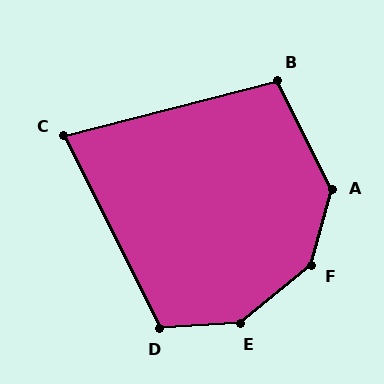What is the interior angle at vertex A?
Approximately 138 degrees (obtuse).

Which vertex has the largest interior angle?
F, at approximately 145 degrees.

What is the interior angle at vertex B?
Approximately 102 degrees (obtuse).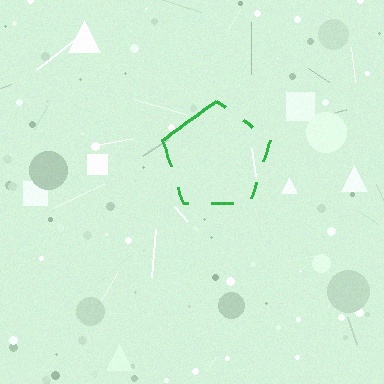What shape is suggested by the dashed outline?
The dashed outline suggests a pentagon.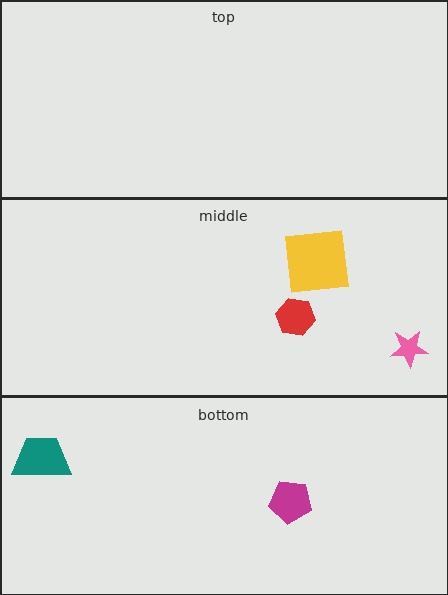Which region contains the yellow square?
The middle region.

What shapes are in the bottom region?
The teal trapezoid, the magenta pentagon.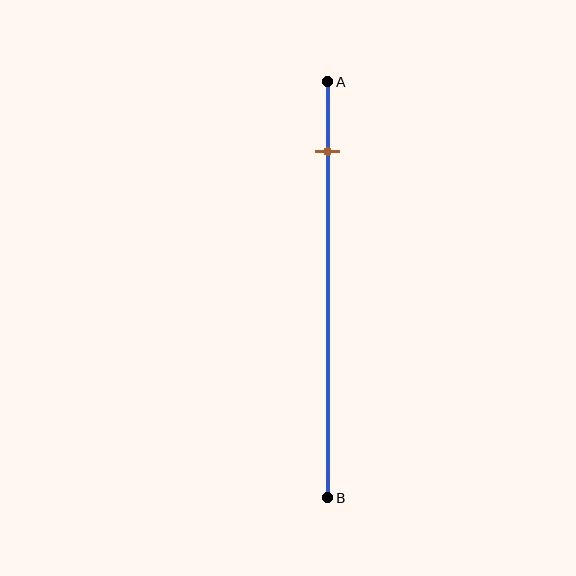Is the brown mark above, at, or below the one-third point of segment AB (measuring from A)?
The brown mark is above the one-third point of segment AB.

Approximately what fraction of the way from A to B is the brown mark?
The brown mark is approximately 15% of the way from A to B.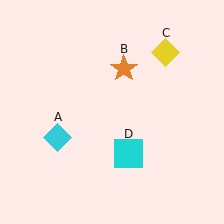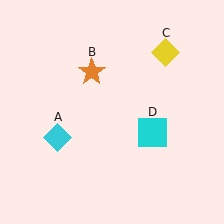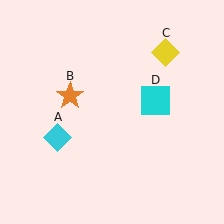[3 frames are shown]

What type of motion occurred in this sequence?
The orange star (object B), cyan square (object D) rotated counterclockwise around the center of the scene.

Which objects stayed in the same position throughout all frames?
Cyan diamond (object A) and yellow diamond (object C) remained stationary.